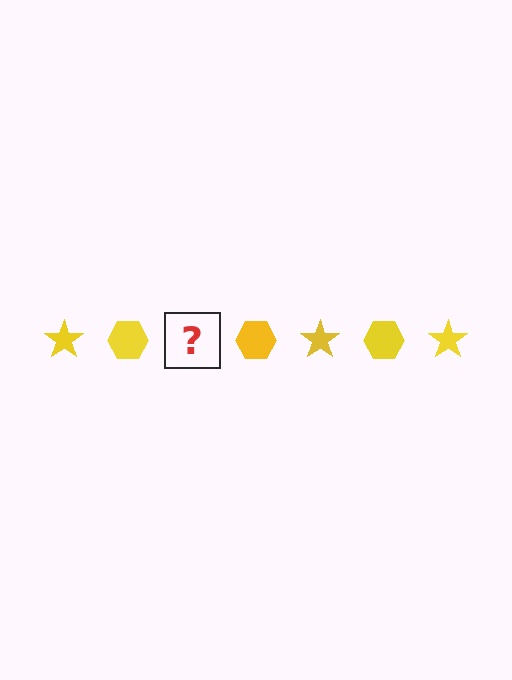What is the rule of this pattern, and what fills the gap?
The rule is that the pattern cycles through star, hexagon shapes in yellow. The gap should be filled with a yellow star.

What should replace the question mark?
The question mark should be replaced with a yellow star.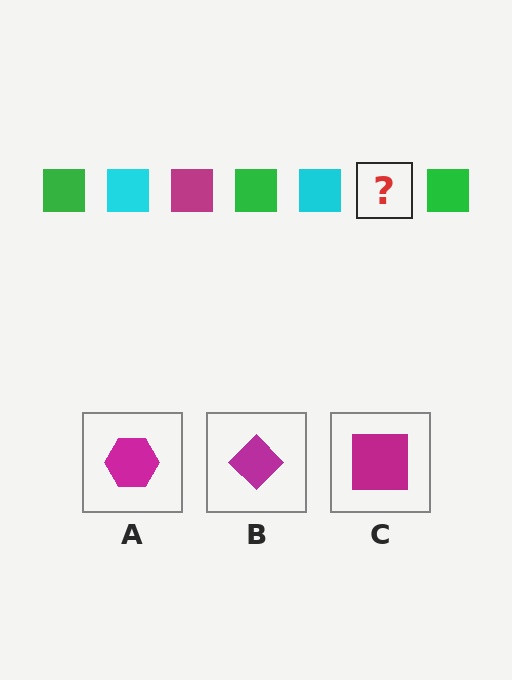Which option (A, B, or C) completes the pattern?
C.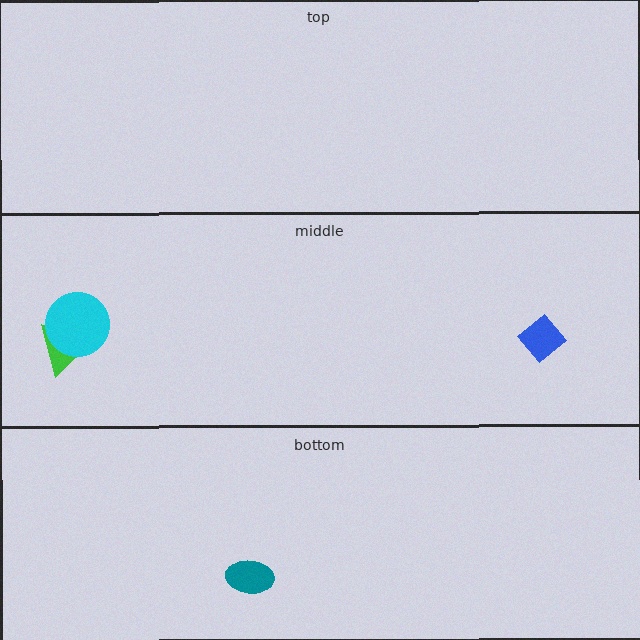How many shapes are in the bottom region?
1.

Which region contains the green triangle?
The middle region.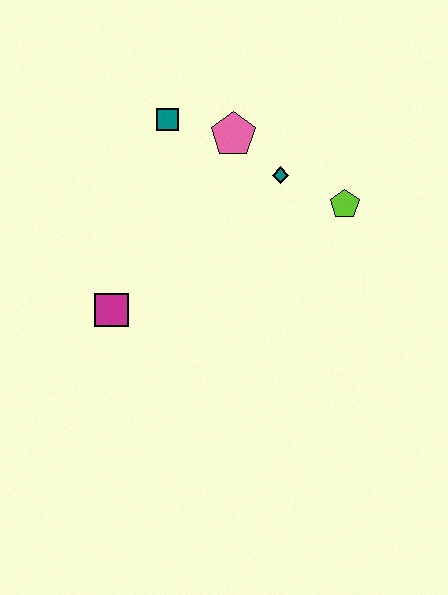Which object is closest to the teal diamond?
The pink pentagon is closest to the teal diamond.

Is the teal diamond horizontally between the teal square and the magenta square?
No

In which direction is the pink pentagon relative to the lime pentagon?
The pink pentagon is to the left of the lime pentagon.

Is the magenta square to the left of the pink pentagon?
Yes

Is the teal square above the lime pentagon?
Yes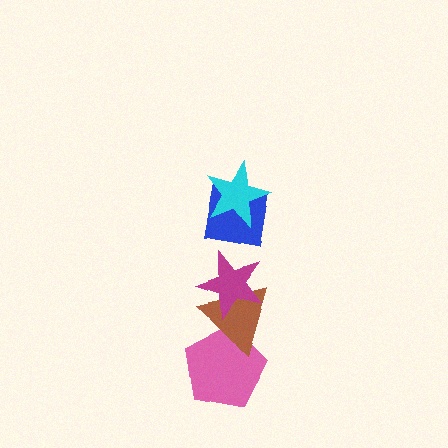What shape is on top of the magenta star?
The blue square is on top of the magenta star.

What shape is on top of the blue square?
The cyan star is on top of the blue square.